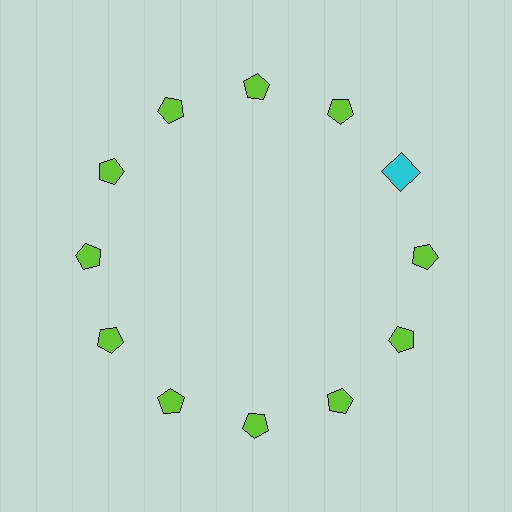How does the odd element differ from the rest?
It differs in both color (cyan instead of lime) and shape (square instead of pentagon).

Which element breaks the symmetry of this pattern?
The cyan square at roughly the 2 o'clock position breaks the symmetry. All other shapes are lime pentagons.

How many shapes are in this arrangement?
There are 12 shapes arranged in a ring pattern.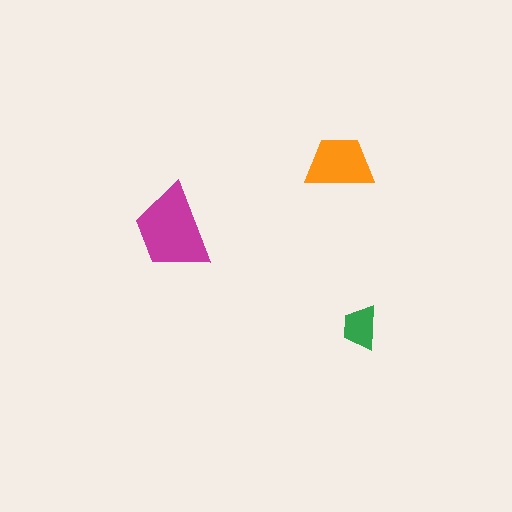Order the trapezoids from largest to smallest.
the magenta one, the orange one, the green one.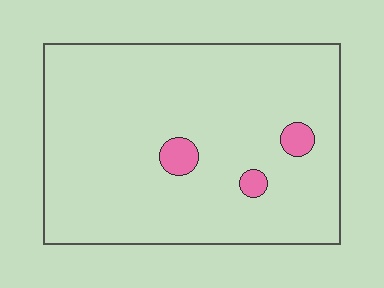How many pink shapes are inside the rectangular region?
3.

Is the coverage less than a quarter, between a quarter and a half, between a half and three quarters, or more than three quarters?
Less than a quarter.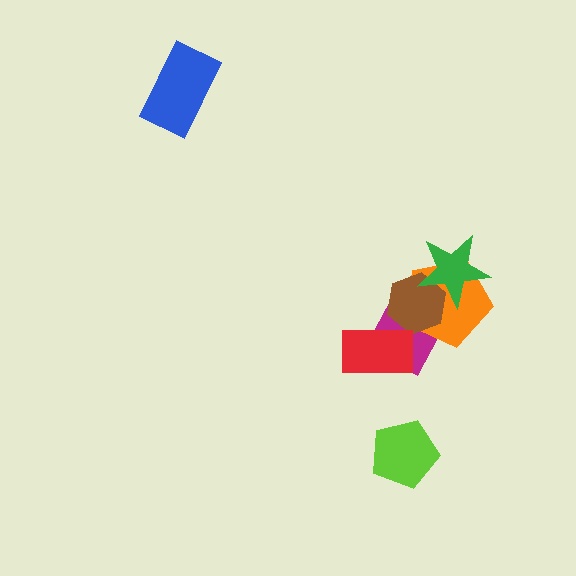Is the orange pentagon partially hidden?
Yes, it is partially covered by another shape.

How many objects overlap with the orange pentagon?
3 objects overlap with the orange pentagon.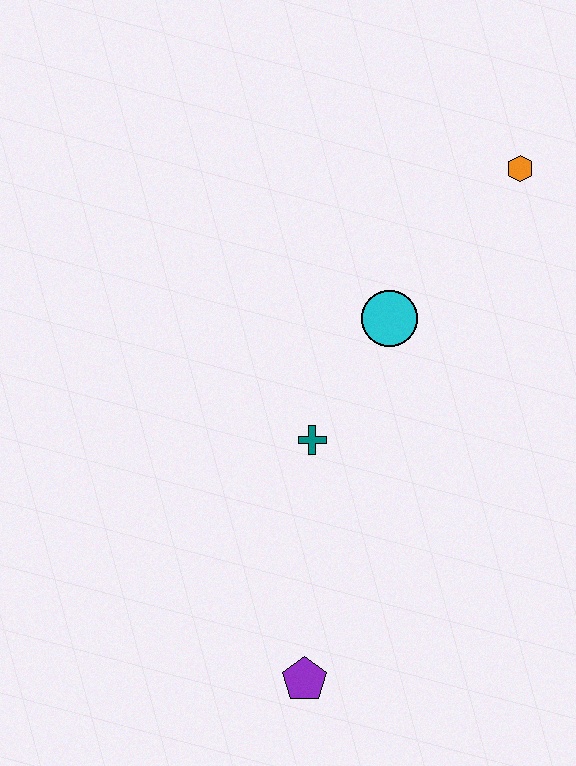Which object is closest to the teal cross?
The cyan circle is closest to the teal cross.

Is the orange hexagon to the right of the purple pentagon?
Yes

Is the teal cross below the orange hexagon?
Yes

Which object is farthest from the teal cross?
The orange hexagon is farthest from the teal cross.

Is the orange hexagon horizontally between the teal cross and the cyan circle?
No